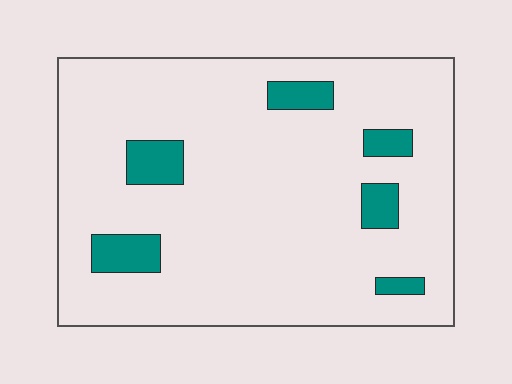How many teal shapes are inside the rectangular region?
6.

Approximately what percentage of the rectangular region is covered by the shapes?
Approximately 10%.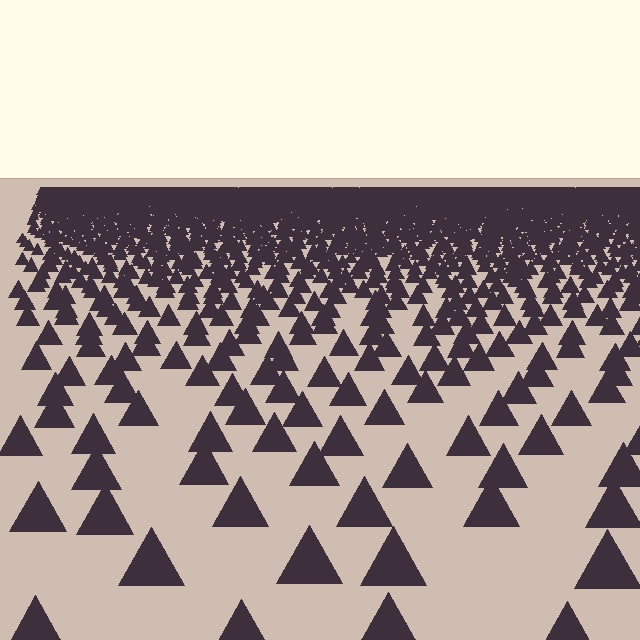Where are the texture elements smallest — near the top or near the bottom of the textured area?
Near the top.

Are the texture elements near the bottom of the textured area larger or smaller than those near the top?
Larger. Near the bottom, elements are closer to the viewer and appear at a bigger on-screen size.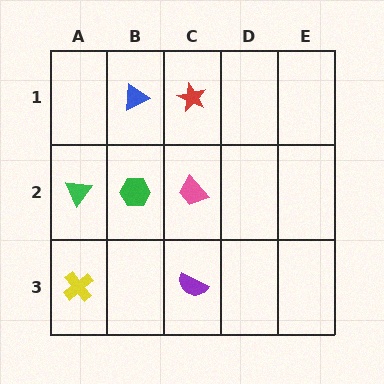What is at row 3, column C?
A purple semicircle.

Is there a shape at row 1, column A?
No, that cell is empty.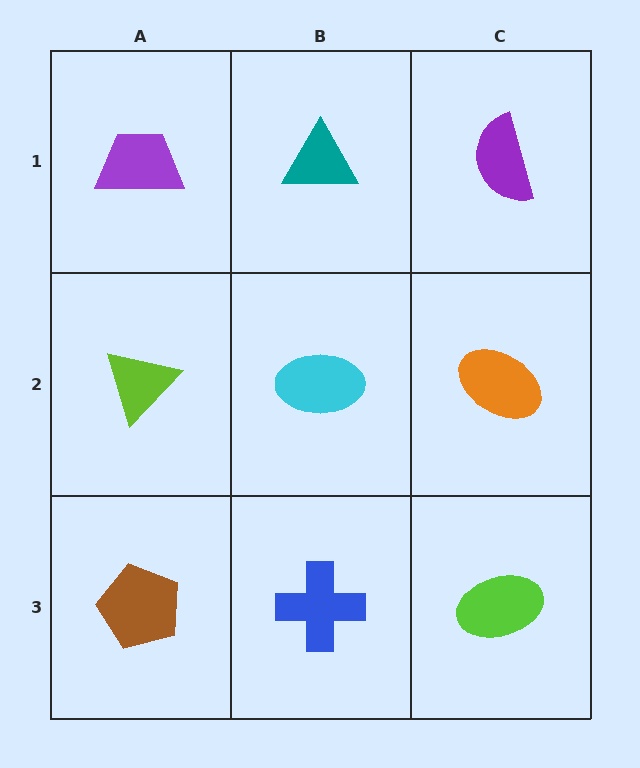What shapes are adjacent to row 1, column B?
A cyan ellipse (row 2, column B), a purple trapezoid (row 1, column A), a purple semicircle (row 1, column C).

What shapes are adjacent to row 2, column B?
A teal triangle (row 1, column B), a blue cross (row 3, column B), a lime triangle (row 2, column A), an orange ellipse (row 2, column C).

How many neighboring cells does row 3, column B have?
3.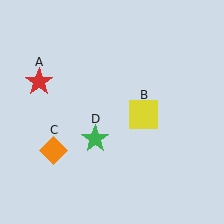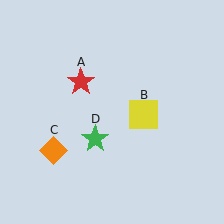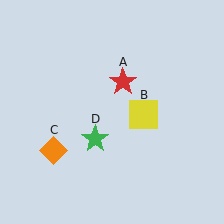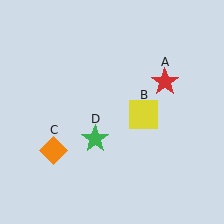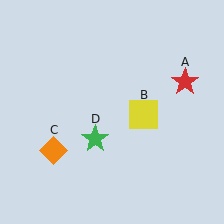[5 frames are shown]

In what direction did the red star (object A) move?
The red star (object A) moved right.